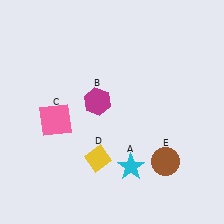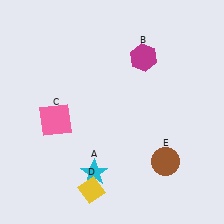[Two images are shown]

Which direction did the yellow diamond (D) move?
The yellow diamond (D) moved down.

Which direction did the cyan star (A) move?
The cyan star (A) moved left.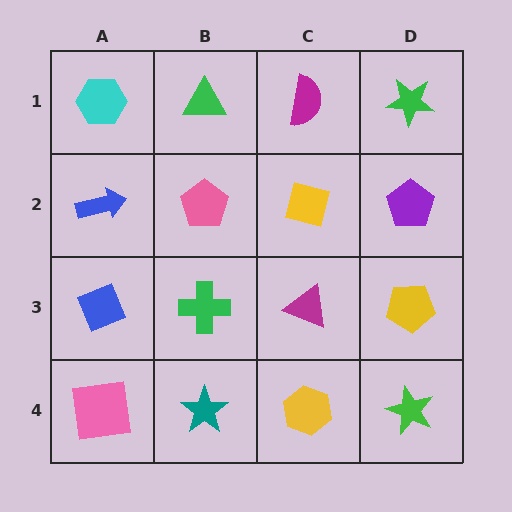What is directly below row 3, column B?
A teal star.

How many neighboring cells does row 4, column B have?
3.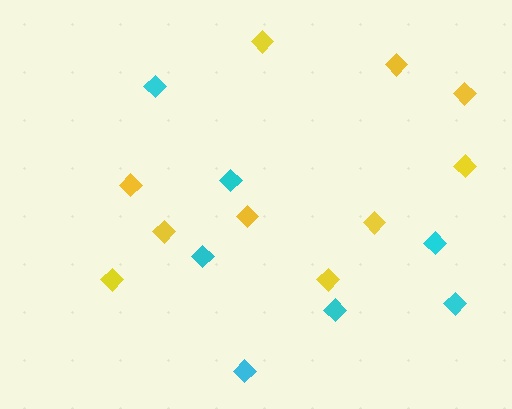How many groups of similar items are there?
There are 2 groups: one group of cyan diamonds (7) and one group of yellow diamonds (10).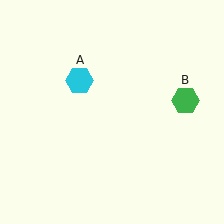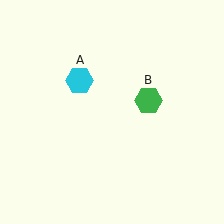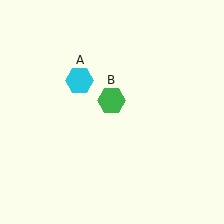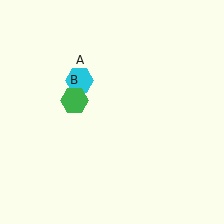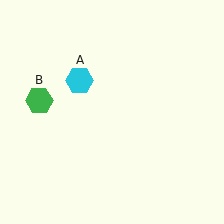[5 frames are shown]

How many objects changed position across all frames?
1 object changed position: green hexagon (object B).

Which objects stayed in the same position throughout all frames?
Cyan hexagon (object A) remained stationary.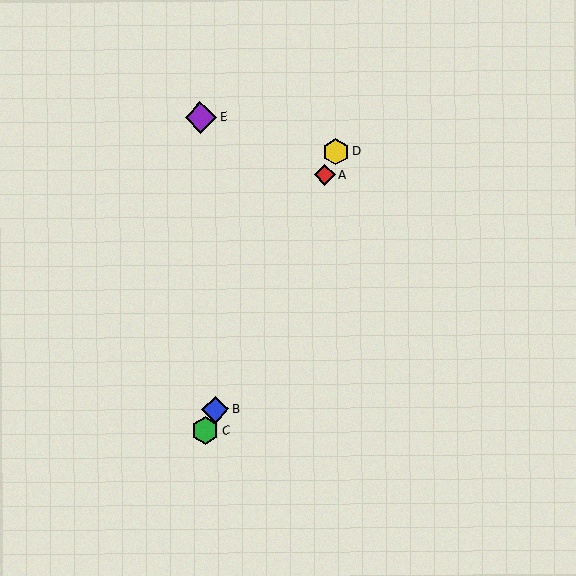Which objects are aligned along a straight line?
Objects A, B, C, D are aligned along a straight line.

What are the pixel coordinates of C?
Object C is at (205, 430).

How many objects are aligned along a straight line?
4 objects (A, B, C, D) are aligned along a straight line.